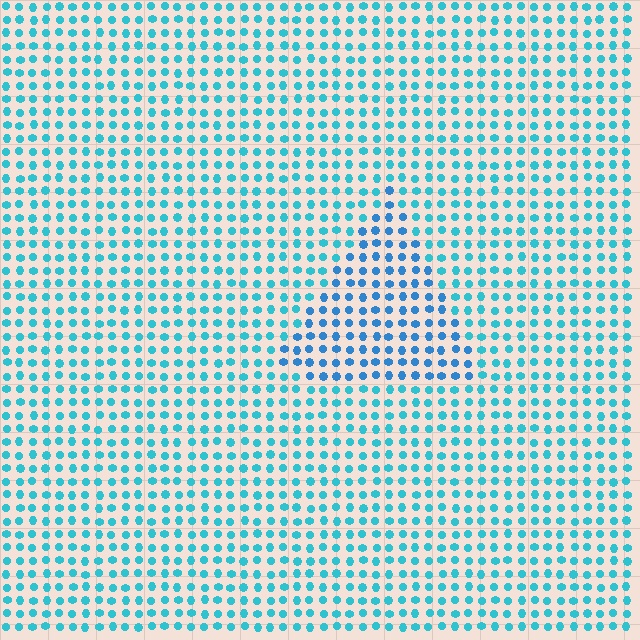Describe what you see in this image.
The image is filled with small cyan elements in a uniform arrangement. A triangle-shaped region is visible where the elements are tinted to a slightly different hue, forming a subtle color boundary.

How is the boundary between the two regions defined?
The boundary is defined purely by a slight shift in hue (about 23 degrees). Spacing, size, and orientation are identical on both sides.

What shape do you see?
I see a triangle.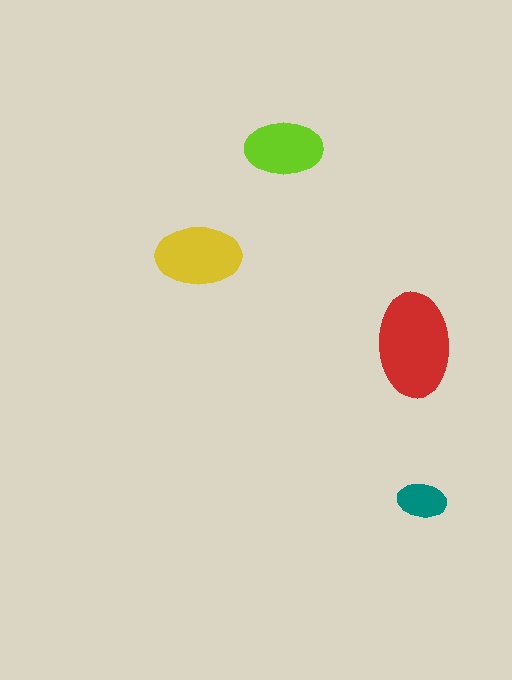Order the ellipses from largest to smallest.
the red one, the yellow one, the lime one, the teal one.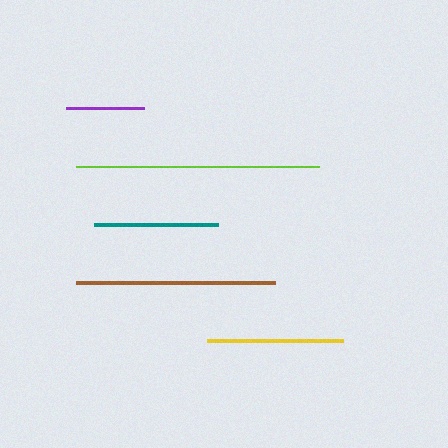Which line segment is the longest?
The lime line is the longest at approximately 243 pixels.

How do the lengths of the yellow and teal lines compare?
The yellow and teal lines are approximately the same length.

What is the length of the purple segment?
The purple segment is approximately 77 pixels long.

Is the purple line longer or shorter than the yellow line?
The yellow line is longer than the purple line.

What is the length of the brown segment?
The brown segment is approximately 199 pixels long.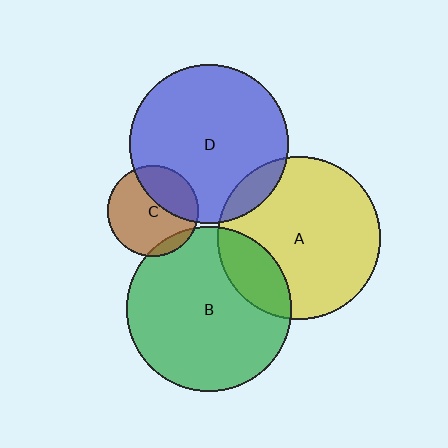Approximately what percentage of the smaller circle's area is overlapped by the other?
Approximately 20%.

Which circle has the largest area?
Circle B (green).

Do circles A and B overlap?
Yes.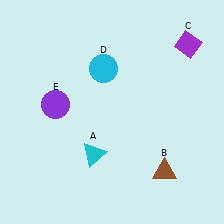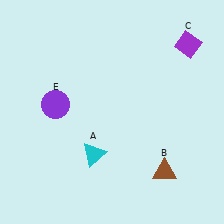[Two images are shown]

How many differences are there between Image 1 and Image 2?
There is 1 difference between the two images.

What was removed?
The cyan circle (D) was removed in Image 2.